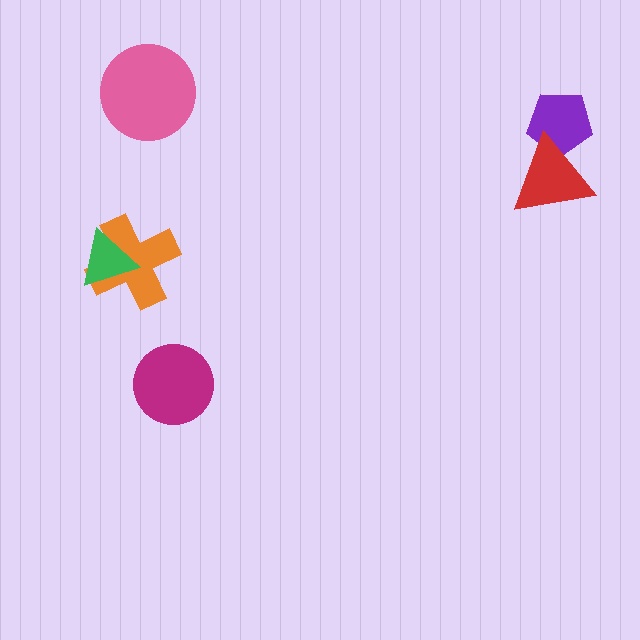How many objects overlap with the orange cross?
1 object overlaps with the orange cross.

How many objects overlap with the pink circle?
0 objects overlap with the pink circle.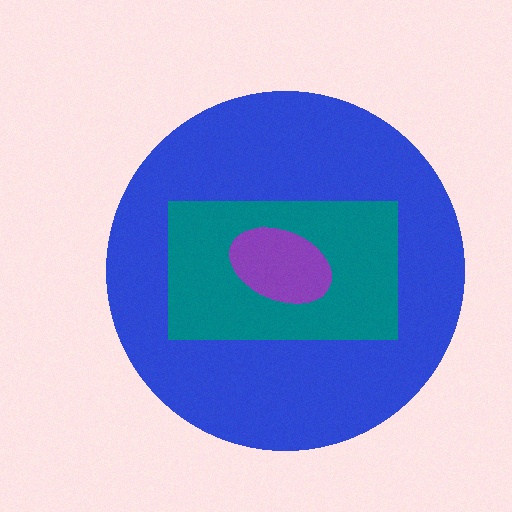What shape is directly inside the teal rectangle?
The purple ellipse.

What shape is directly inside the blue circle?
The teal rectangle.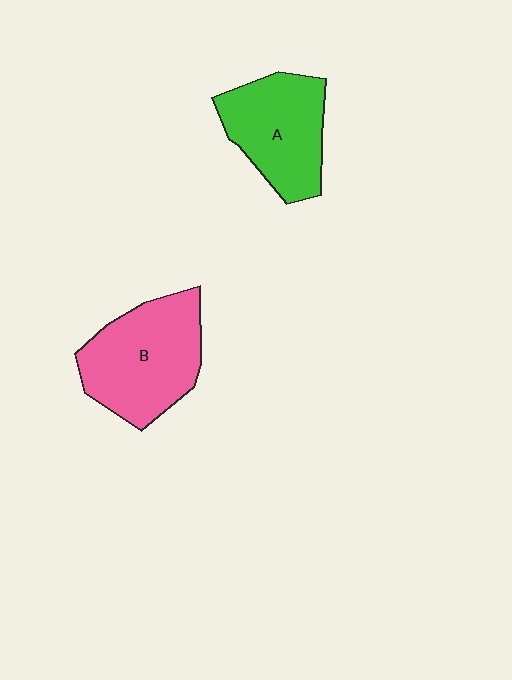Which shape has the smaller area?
Shape A (green).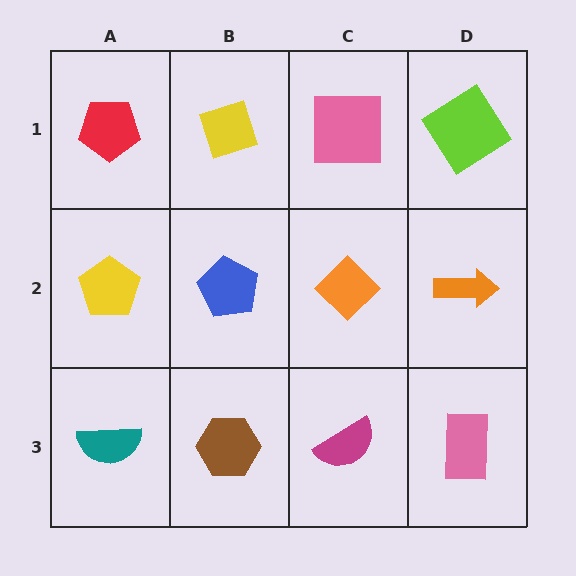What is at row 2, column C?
An orange diamond.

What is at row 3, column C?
A magenta semicircle.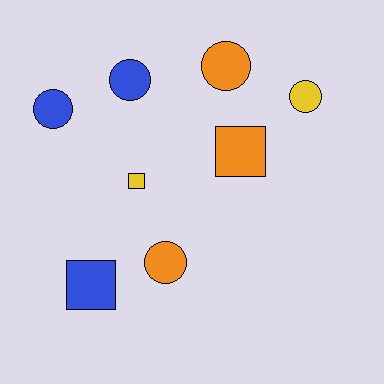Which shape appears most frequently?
Circle, with 5 objects.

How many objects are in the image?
There are 8 objects.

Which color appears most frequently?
Blue, with 3 objects.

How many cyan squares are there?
There are no cyan squares.